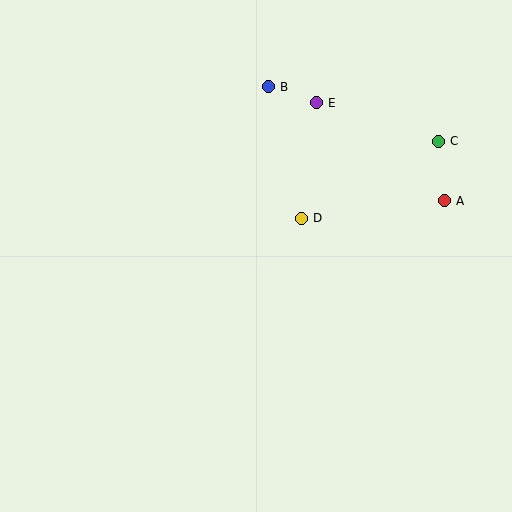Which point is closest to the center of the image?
Point D at (301, 218) is closest to the center.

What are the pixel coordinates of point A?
Point A is at (444, 201).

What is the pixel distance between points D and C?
The distance between D and C is 157 pixels.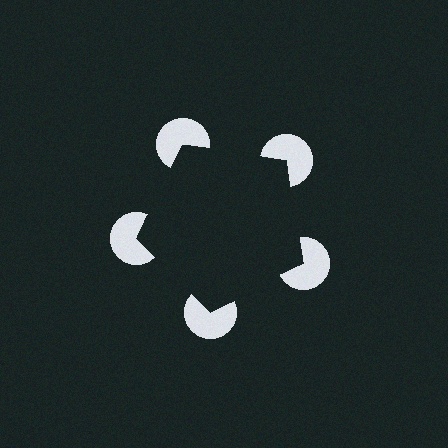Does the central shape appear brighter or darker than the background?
It typically appears slightly darker than the background, even though no actual brightness change is drawn.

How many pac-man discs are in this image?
There are 5 — one at each vertex of the illusory pentagon.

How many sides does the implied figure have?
5 sides.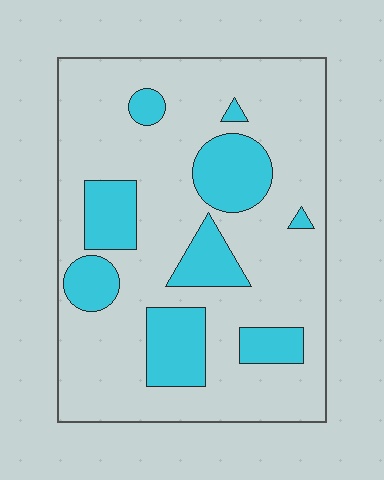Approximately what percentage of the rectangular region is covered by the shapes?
Approximately 25%.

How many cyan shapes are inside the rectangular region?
9.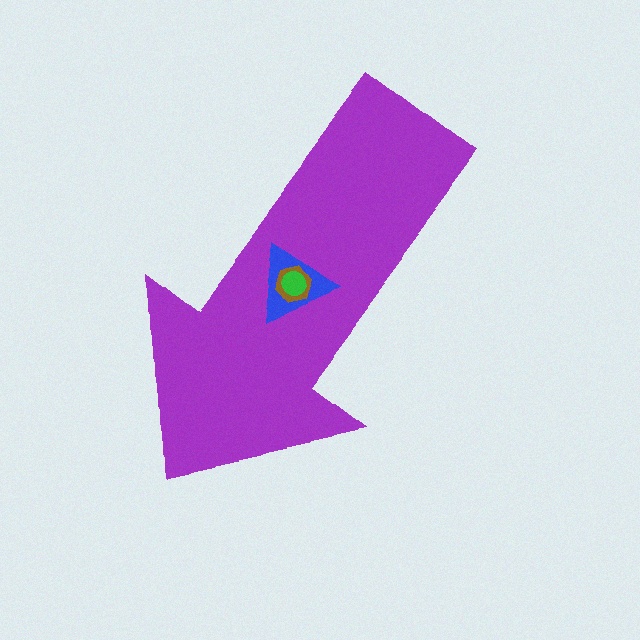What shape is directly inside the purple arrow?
The blue triangle.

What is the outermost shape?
The purple arrow.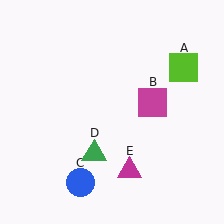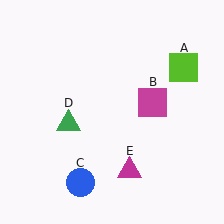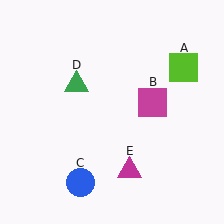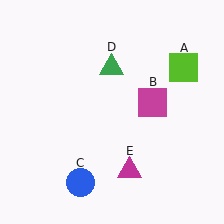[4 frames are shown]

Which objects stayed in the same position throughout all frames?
Lime square (object A) and magenta square (object B) and blue circle (object C) and magenta triangle (object E) remained stationary.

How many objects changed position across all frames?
1 object changed position: green triangle (object D).